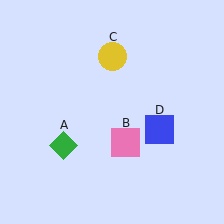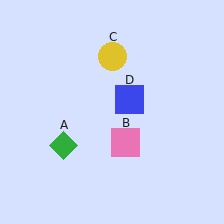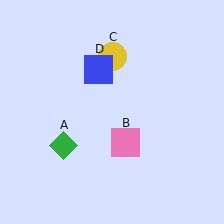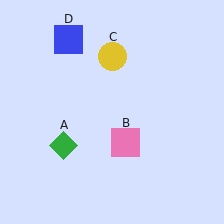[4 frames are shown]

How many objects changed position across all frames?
1 object changed position: blue square (object D).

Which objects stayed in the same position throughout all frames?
Green diamond (object A) and pink square (object B) and yellow circle (object C) remained stationary.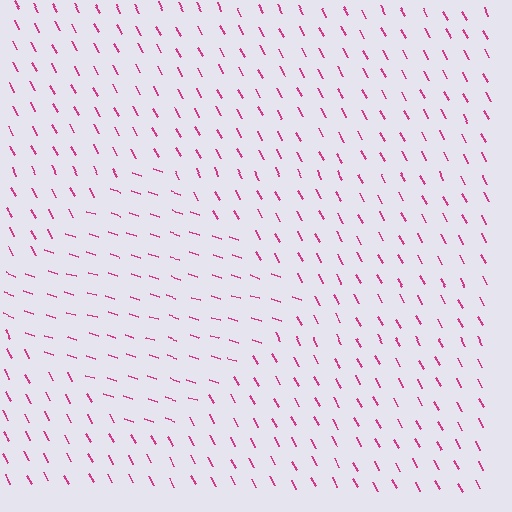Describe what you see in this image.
The image is filled with small magenta line segments. A diamond region in the image has lines oriented differently from the surrounding lines, creating a visible texture boundary.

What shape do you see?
I see a diamond.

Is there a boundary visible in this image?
Yes, there is a texture boundary formed by a change in line orientation.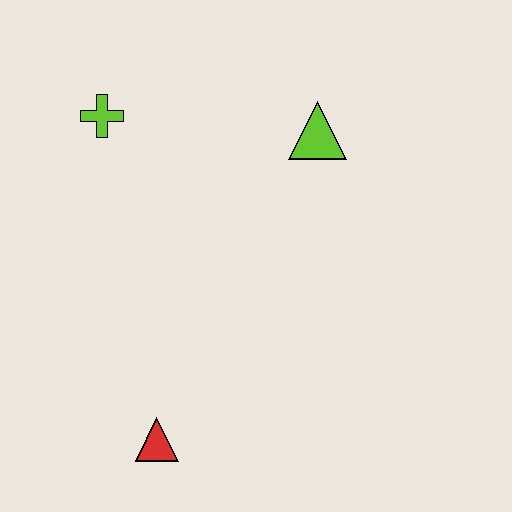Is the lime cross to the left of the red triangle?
Yes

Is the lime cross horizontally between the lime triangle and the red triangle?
No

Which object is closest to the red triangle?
The lime cross is closest to the red triangle.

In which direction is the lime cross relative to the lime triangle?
The lime cross is to the left of the lime triangle.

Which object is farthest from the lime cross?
The red triangle is farthest from the lime cross.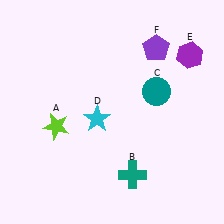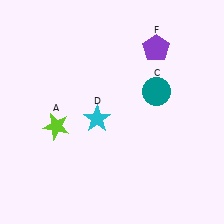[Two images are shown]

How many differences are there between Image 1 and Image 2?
There are 2 differences between the two images.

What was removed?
The purple hexagon (E), the teal cross (B) were removed in Image 2.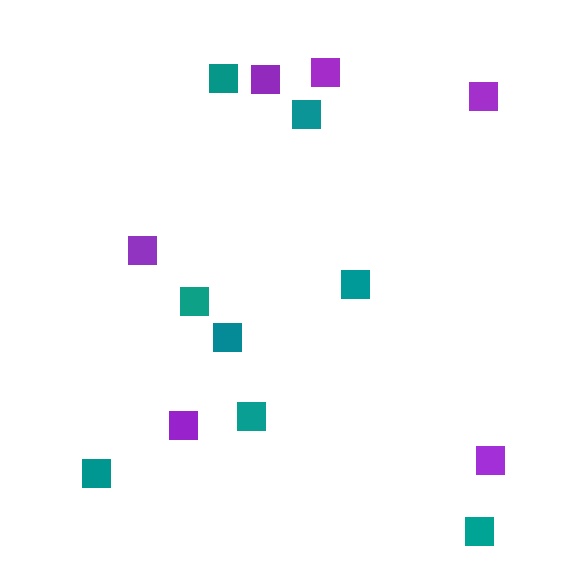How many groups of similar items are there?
There are 2 groups: one group of teal squares (8) and one group of purple squares (6).